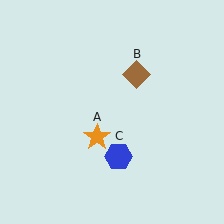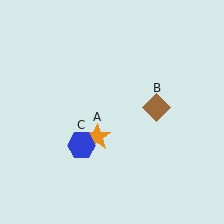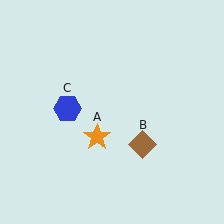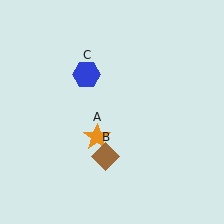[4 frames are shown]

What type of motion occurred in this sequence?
The brown diamond (object B), blue hexagon (object C) rotated clockwise around the center of the scene.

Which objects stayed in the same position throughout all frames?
Orange star (object A) remained stationary.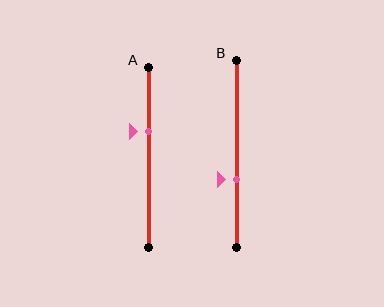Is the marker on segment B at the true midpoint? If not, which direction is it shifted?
No, the marker on segment B is shifted downward by about 14% of the segment length.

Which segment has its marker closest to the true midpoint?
Segment B has its marker closest to the true midpoint.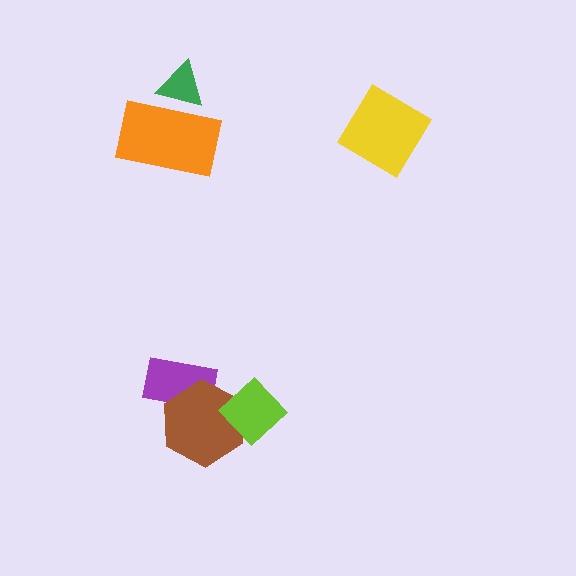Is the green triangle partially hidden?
Yes, it is partially covered by another shape.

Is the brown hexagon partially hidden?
Yes, it is partially covered by another shape.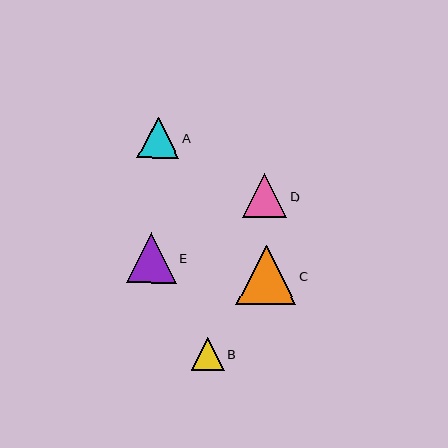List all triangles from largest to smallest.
From largest to smallest: C, E, D, A, B.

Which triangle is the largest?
Triangle C is the largest with a size of approximately 60 pixels.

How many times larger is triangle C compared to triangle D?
Triangle C is approximately 1.3 times the size of triangle D.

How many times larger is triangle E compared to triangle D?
Triangle E is approximately 1.1 times the size of triangle D.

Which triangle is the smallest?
Triangle B is the smallest with a size of approximately 33 pixels.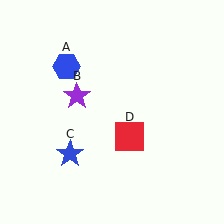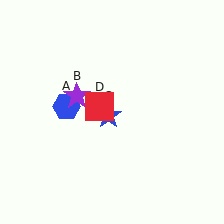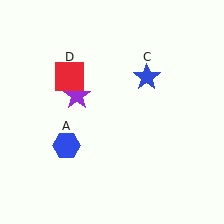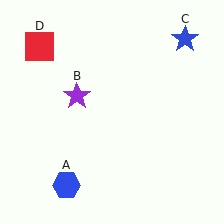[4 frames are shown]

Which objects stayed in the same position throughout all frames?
Purple star (object B) remained stationary.